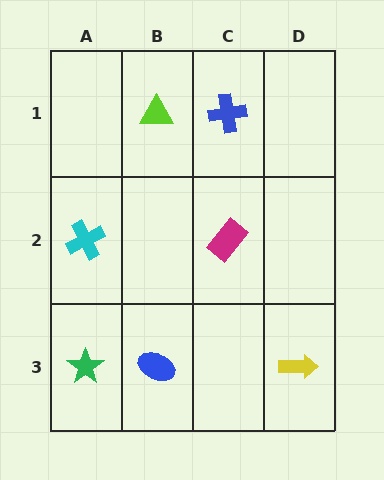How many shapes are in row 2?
2 shapes.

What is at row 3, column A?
A green star.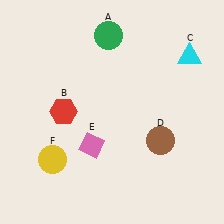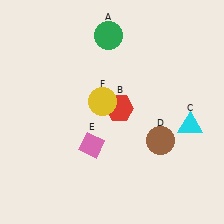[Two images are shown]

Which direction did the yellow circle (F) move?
The yellow circle (F) moved up.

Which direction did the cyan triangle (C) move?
The cyan triangle (C) moved down.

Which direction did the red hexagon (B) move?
The red hexagon (B) moved right.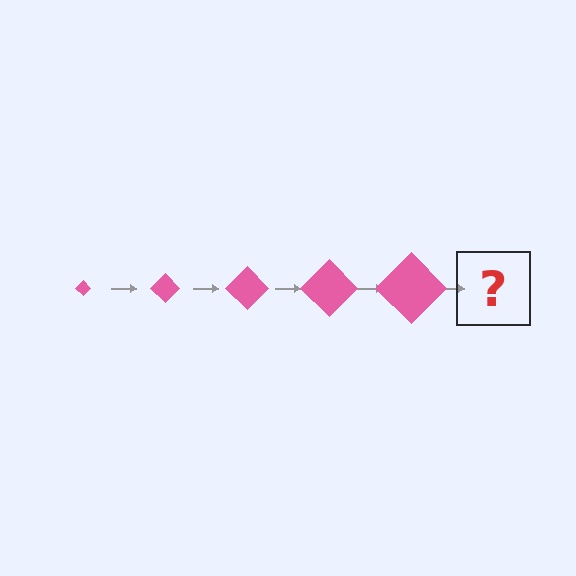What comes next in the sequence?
The next element should be a pink diamond, larger than the previous one.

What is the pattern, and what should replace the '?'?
The pattern is that the diamond gets progressively larger each step. The '?' should be a pink diamond, larger than the previous one.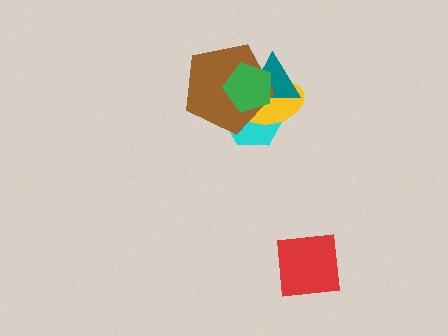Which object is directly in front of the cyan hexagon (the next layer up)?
The yellow ellipse is directly in front of the cyan hexagon.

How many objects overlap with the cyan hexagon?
4 objects overlap with the cyan hexagon.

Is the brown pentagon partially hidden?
Yes, it is partially covered by another shape.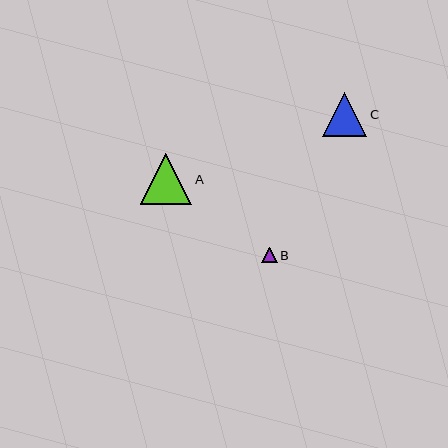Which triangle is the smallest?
Triangle B is the smallest with a size of approximately 15 pixels.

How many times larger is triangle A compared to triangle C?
Triangle A is approximately 1.2 times the size of triangle C.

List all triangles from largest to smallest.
From largest to smallest: A, C, B.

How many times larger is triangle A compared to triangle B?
Triangle A is approximately 3.3 times the size of triangle B.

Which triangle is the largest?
Triangle A is the largest with a size of approximately 51 pixels.